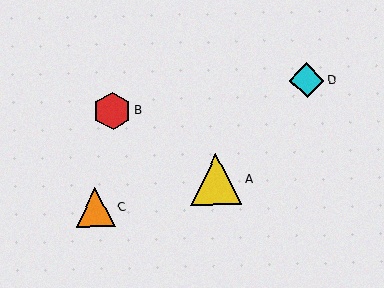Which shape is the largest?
The yellow triangle (labeled A) is the largest.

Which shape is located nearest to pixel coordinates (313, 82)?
The cyan diamond (labeled D) at (307, 80) is nearest to that location.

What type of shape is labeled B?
Shape B is a red hexagon.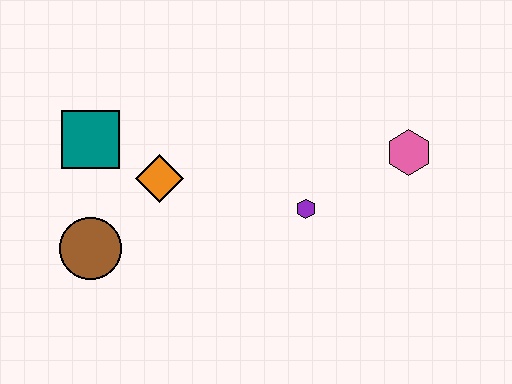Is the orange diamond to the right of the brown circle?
Yes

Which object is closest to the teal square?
The orange diamond is closest to the teal square.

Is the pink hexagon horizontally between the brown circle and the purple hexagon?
No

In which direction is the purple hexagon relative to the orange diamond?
The purple hexagon is to the right of the orange diamond.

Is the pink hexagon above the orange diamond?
Yes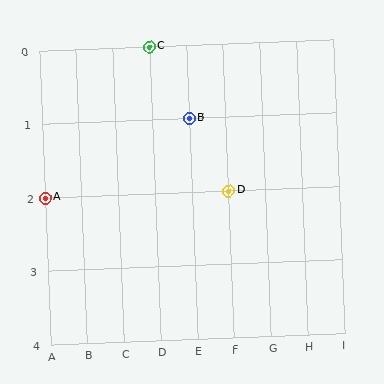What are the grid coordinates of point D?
Point D is at grid coordinates (F, 2).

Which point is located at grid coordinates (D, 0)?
Point C is at (D, 0).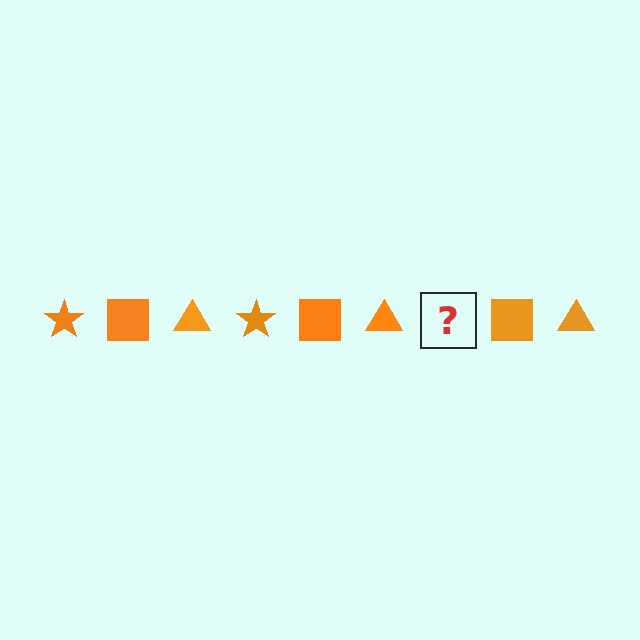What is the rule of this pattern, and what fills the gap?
The rule is that the pattern cycles through star, square, triangle shapes in orange. The gap should be filled with an orange star.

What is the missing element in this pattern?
The missing element is an orange star.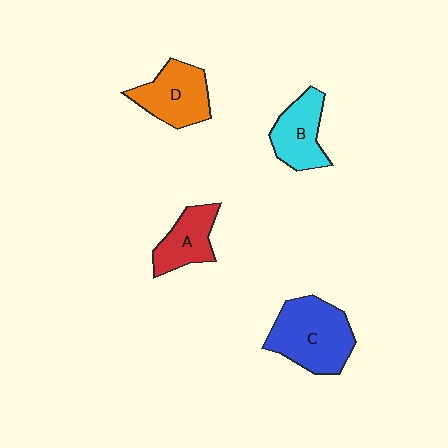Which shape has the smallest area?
Shape A (red).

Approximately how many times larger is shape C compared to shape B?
Approximately 1.5 times.